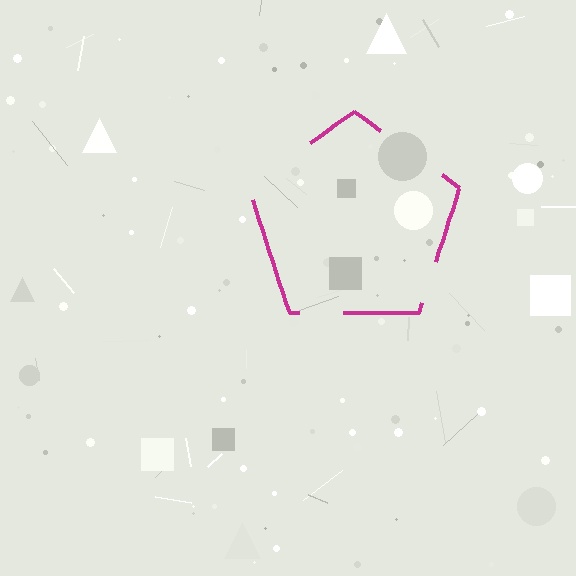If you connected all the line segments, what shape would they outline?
They would outline a pentagon.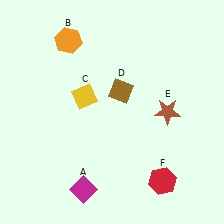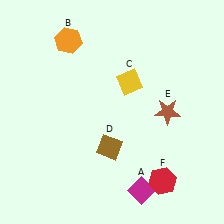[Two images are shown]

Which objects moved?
The objects that moved are: the magenta diamond (A), the yellow diamond (C), the brown diamond (D).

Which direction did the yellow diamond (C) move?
The yellow diamond (C) moved right.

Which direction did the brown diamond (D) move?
The brown diamond (D) moved down.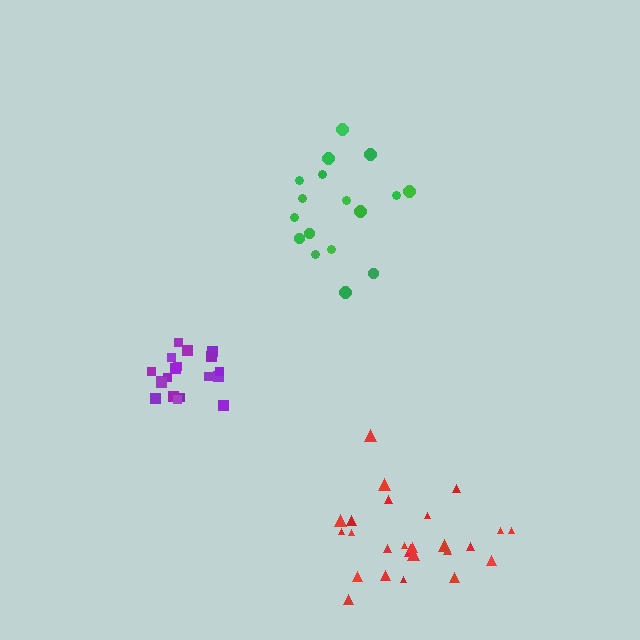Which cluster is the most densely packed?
Purple.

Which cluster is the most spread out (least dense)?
Red.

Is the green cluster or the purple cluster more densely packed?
Purple.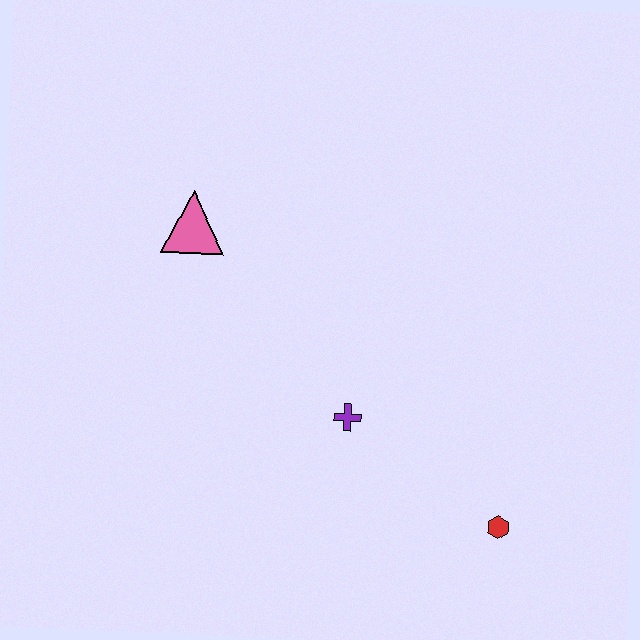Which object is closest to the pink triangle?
The purple cross is closest to the pink triangle.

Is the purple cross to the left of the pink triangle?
No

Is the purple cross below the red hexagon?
No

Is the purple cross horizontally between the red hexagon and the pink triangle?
Yes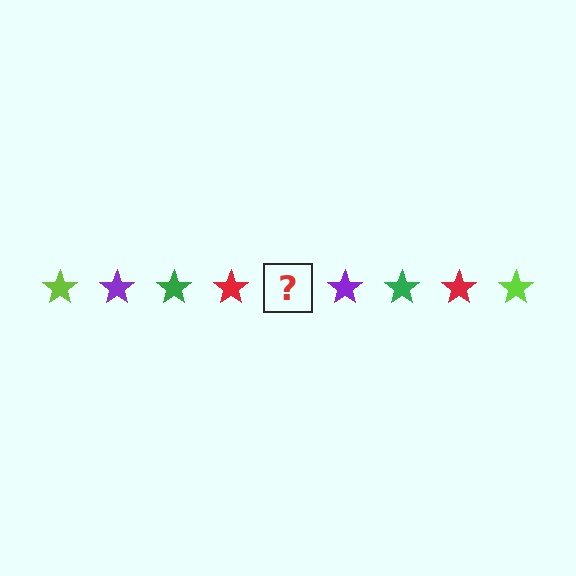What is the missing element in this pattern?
The missing element is a lime star.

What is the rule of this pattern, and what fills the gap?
The rule is that the pattern cycles through lime, purple, green, red stars. The gap should be filled with a lime star.